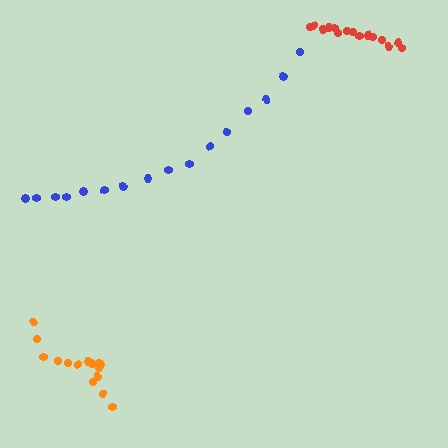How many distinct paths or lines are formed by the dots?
There are 3 distinct paths.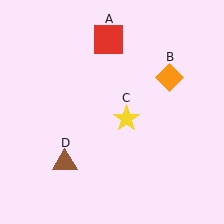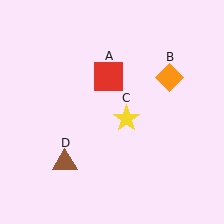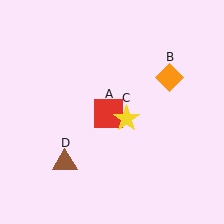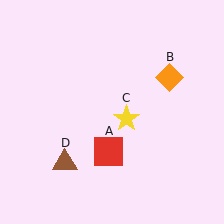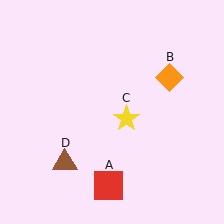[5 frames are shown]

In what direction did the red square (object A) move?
The red square (object A) moved down.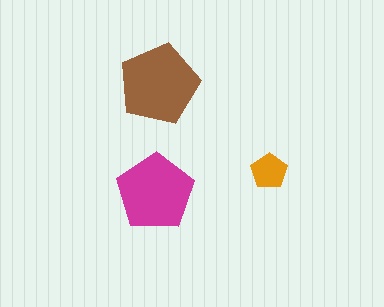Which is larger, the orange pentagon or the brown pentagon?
The brown one.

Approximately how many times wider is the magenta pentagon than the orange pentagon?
About 2 times wider.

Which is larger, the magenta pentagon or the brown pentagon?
The brown one.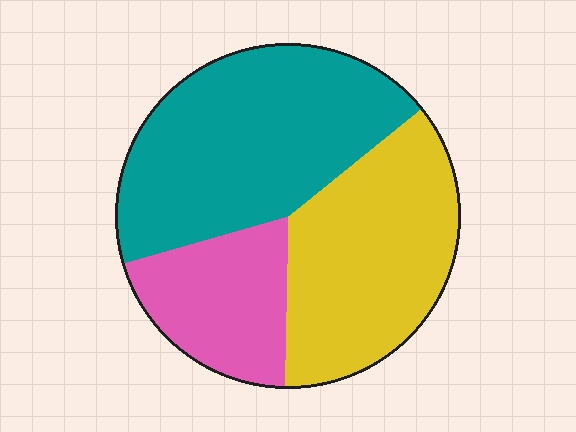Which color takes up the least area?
Pink, at roughly 20%.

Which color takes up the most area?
Teal, at roughly 45%.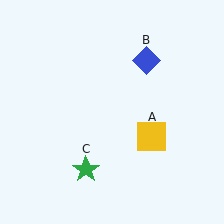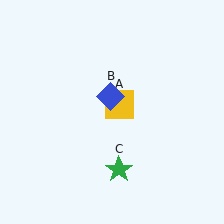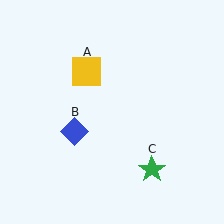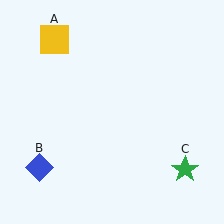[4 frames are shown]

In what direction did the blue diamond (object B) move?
The blue diamond (object B) moved down and to the left.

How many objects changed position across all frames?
3 objects changed position: yellow square (object A), blue diamond (object B), green star (object C).